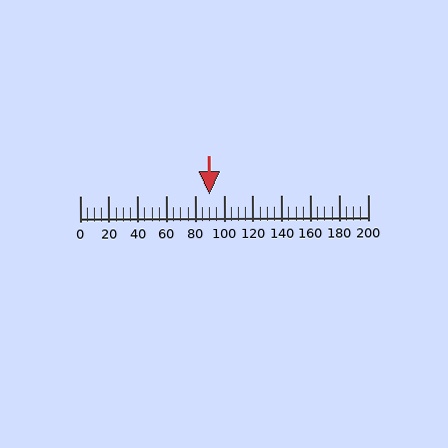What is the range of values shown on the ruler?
The ruler shows values from 0 to 200.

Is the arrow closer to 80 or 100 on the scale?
The arrow is closer to 100.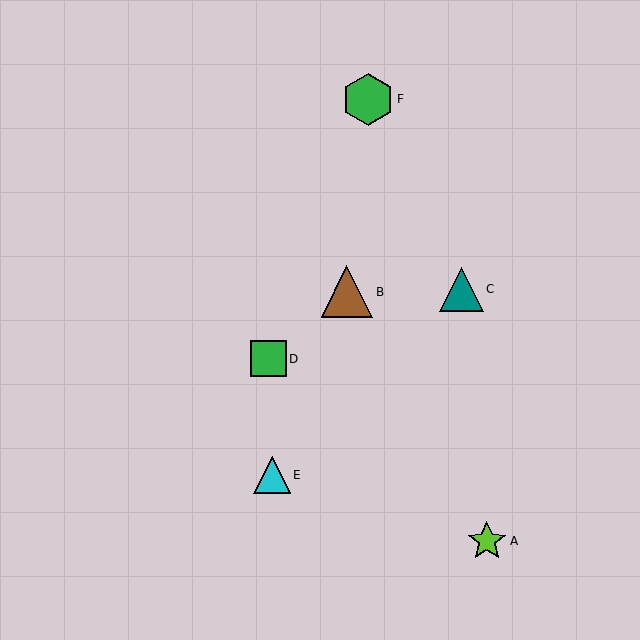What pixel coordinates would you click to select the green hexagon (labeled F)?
Click at (368, 99) to select the green hexagon F.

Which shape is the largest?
The green hexagon (labeled F) is the largest.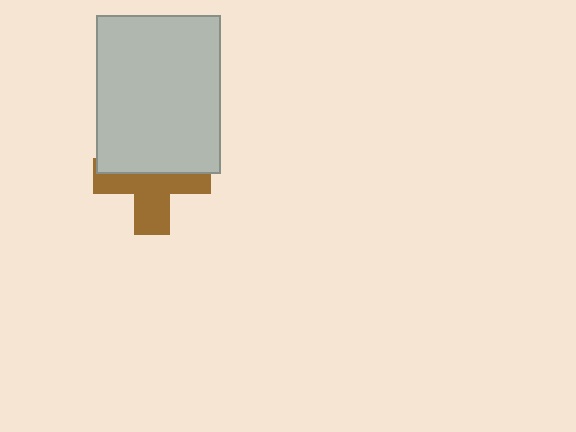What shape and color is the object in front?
The object in front is a light gray rectangle.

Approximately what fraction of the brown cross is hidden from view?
Roughly 46% of the brown cross is hidden behind the light gray rectangle.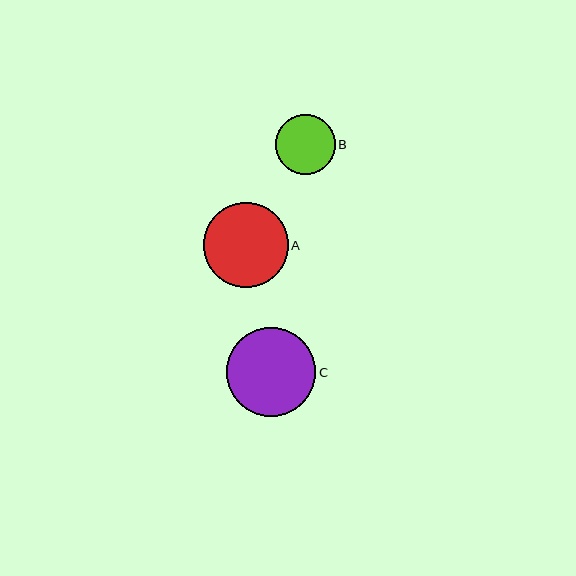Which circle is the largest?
Circle C is the largest with a size of approximately 89 pixels.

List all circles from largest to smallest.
From largest to smallest: C, A, B.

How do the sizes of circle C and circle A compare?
Circle C and circle A are approximately the same size.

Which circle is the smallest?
Circle B is the smallest with a size of approximately 59 pixels.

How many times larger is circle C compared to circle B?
Circle C is approximately 1.5 times the size of circle B.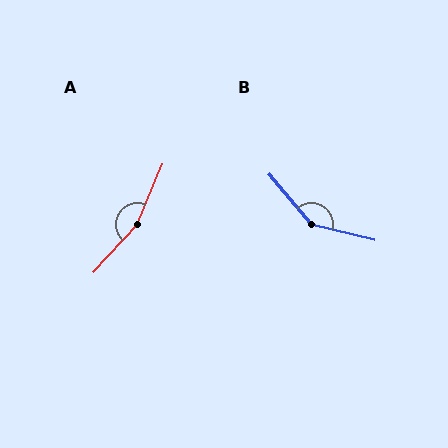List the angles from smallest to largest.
B (144°), A (160°).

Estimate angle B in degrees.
Approximately 144 degrees.